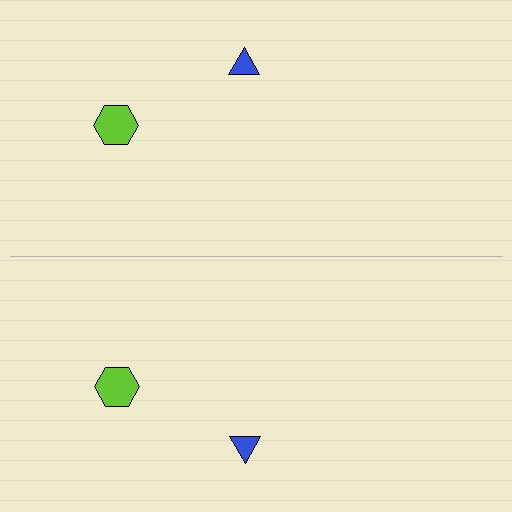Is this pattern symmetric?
Yes, this pattern has bilateral (reflection) symmetry.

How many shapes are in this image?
There are 4 shapes in this image.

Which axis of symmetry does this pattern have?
The pattern has a horizontal axis of symmetry running through the center of the image.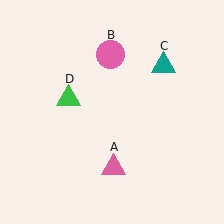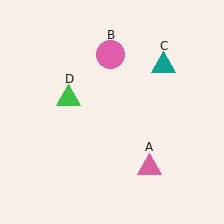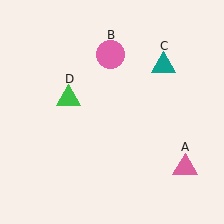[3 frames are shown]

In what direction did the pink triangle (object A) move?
The pink triangle (object A) moved right.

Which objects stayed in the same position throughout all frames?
Pink circle (object B) and teal triangle (object C) and green triangle (object D) remained stationary.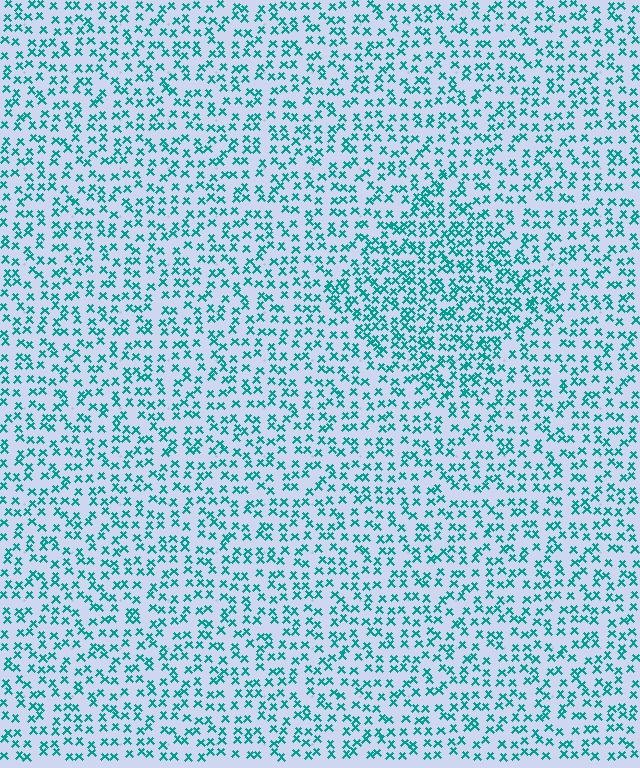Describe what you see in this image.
The image contains small teal elements arranged at two different densities. A diamond-shaped region is visible where the elements are more densely packed than the surrounding area.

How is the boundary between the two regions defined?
The boundary is defined by a change in element density (approximately 1.6x ratio). All elements are the same color, size, and shape.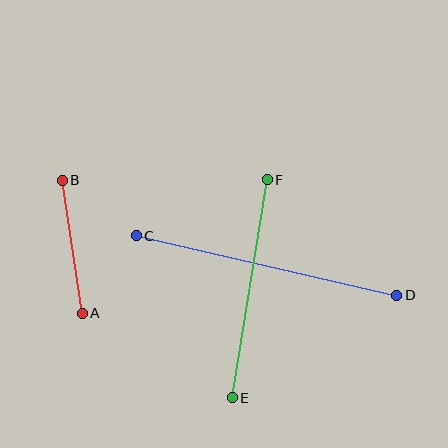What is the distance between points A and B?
The distance is approximately 134 pixels.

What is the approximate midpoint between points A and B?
The midpoint is at approximately (72, 247) pixels.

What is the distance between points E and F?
The distance is approximately 221 pixels.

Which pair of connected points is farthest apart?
Points C and D are farthest apart.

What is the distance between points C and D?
The distance is approximately 267 pixels.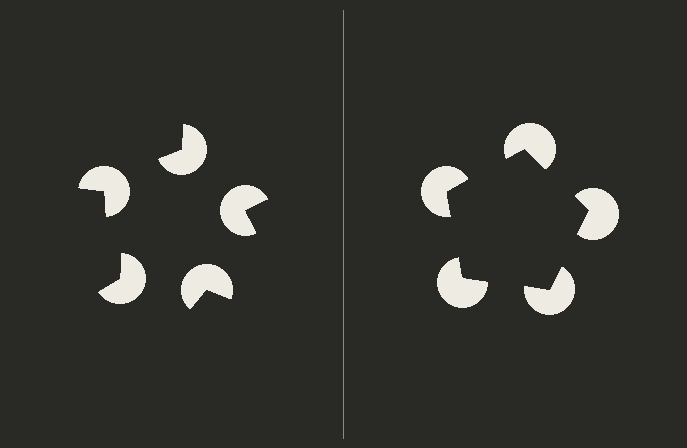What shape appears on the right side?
An illusory pentagon.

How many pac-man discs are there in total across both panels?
10 — 5 on each side.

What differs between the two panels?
The pac-man discs are positioned identically on both sides; only the wedge orientations differ. On the right they align to a pentagon; on the left they are misaligned.